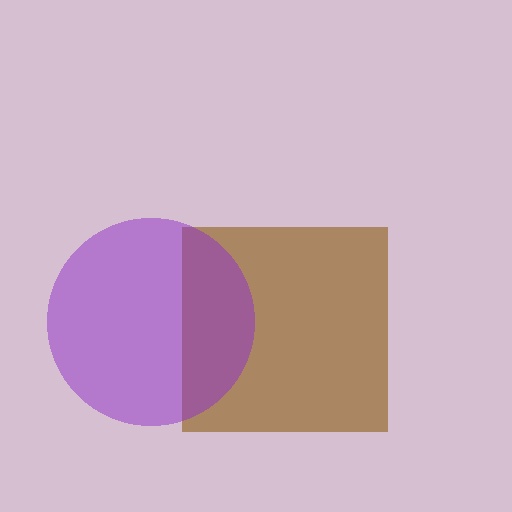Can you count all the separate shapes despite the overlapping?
Yes, there are 2 separate shapes.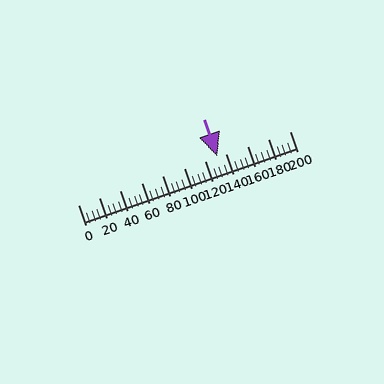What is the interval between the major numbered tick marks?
The major tick marks are spaced 20 units apart.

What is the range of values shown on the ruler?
The ruler shows values from 0 to 200.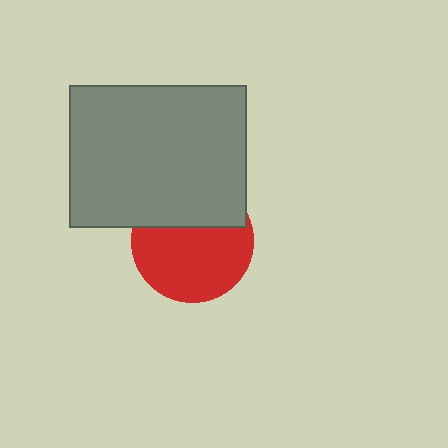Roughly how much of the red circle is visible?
About half of it is visible (roughly 64%).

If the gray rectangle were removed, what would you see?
You would see the complete red circle.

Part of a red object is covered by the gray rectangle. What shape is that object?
It is a circle.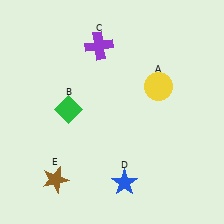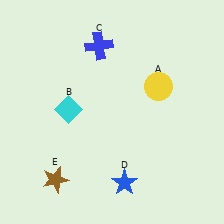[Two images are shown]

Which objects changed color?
B changed from green to cyan. C changed from purple to blue.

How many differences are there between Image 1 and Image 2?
There are 2 differences between the two images.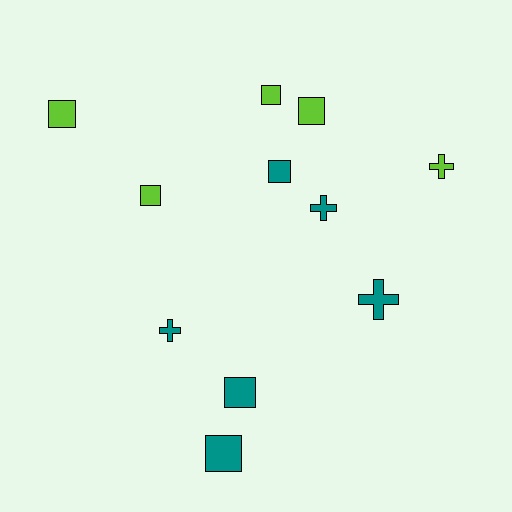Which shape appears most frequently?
Square, with 7 objects.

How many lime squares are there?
There are 4 lime squares.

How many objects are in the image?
There are 11 objects.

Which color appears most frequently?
Teal, with 6 objects.